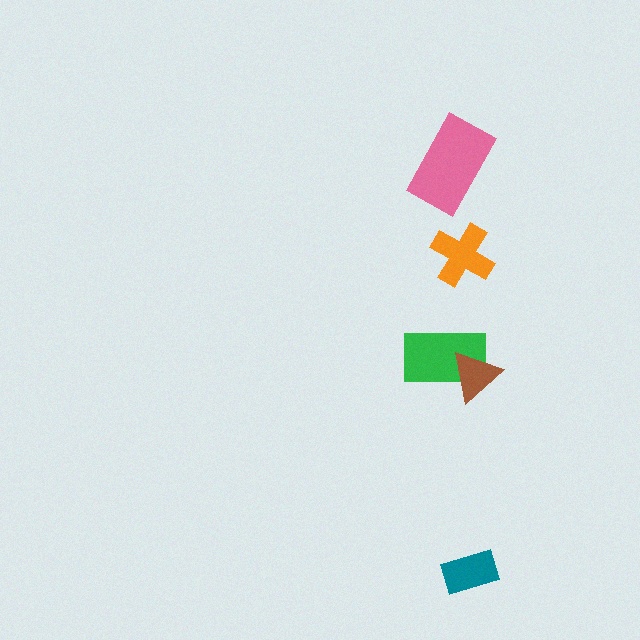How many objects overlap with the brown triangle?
1 object overlaps with the brown triangle.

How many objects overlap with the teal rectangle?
0 objects overlap with the teal rectangle.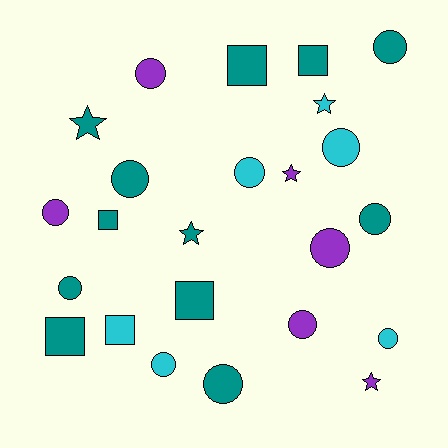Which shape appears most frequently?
Circle, with 13 objects.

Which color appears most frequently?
Teal, with 12 objects.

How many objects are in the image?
There are 24 objects.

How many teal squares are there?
There are 5 teal squares.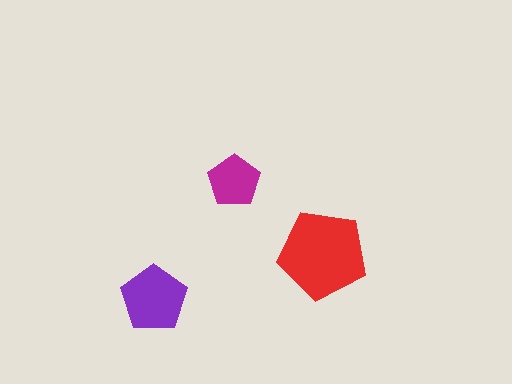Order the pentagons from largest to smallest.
the red one, the purple one, the magenta one.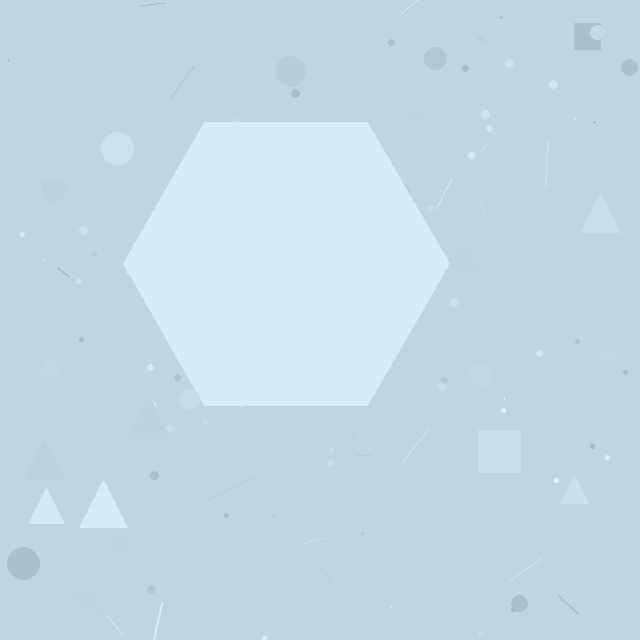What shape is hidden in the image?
A hexagon is hidden in the image.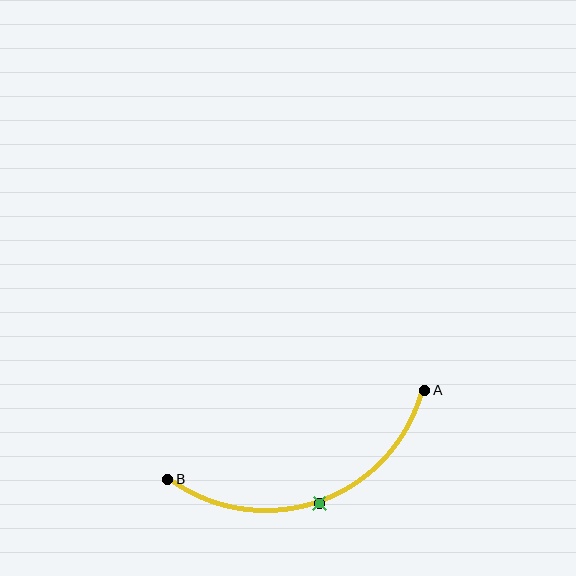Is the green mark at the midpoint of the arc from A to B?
Yes. The green mark lies on the arc at equal arc-length from both A and B — it is the arc midpoint.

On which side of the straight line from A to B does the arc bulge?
The arc bulges below the straight line connecting A and B.